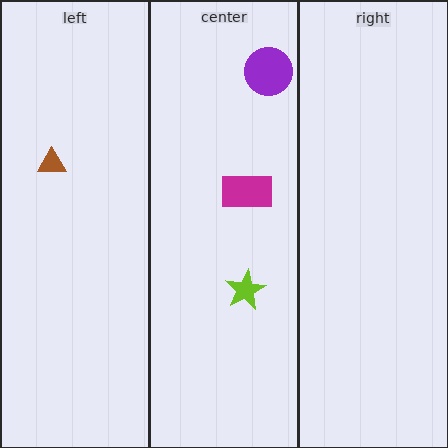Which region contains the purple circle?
The center region.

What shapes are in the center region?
The purple circle, the magenta rectangle, the lime star.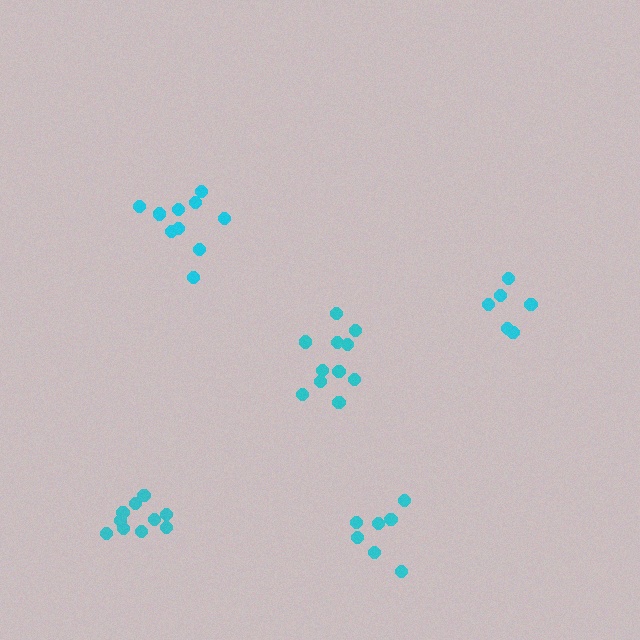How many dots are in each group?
Group 1: 11 dots, Group 2: 10 dots, Group 3: 10 dots, Group 4: 7 dots, Group 5: 6 dots (44 total).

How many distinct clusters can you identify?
There are 5 distinct clusters.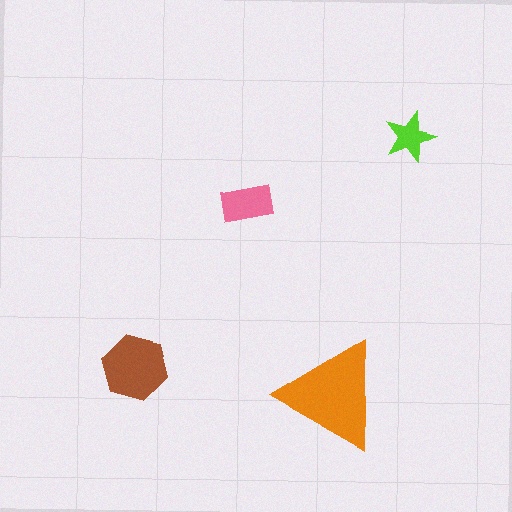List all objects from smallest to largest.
The lime star, the pink rectangle, the brown hexagon, the orange triangle.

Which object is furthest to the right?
The lime star is rightmost.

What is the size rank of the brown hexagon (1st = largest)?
2nd.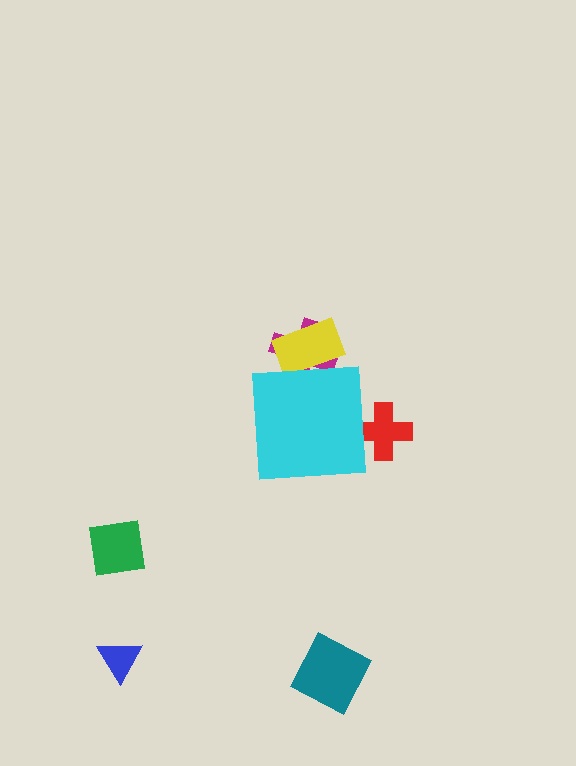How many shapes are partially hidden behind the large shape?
3 shapes are partially hidden.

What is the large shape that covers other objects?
A cyan square.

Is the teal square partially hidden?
No, the teal square is fully visible.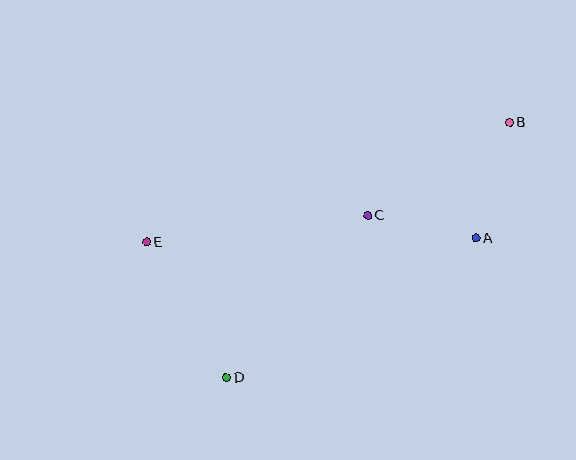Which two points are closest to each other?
Points A and C are closest to each other.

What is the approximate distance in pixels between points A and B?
The distance between A and B is approximately 120 pixels.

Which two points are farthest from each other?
Points B and E are farthest from each other.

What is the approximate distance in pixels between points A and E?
The distance between A and E is approximately 329 pixels.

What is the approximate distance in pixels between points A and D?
The distance between A and D is approximately 286 pixels.